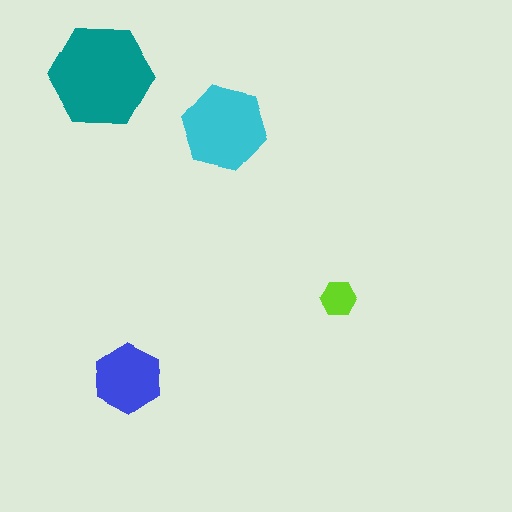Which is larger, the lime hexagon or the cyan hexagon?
The cyan one.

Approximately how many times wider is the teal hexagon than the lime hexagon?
About 3 times wider.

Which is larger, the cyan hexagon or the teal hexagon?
The teal one.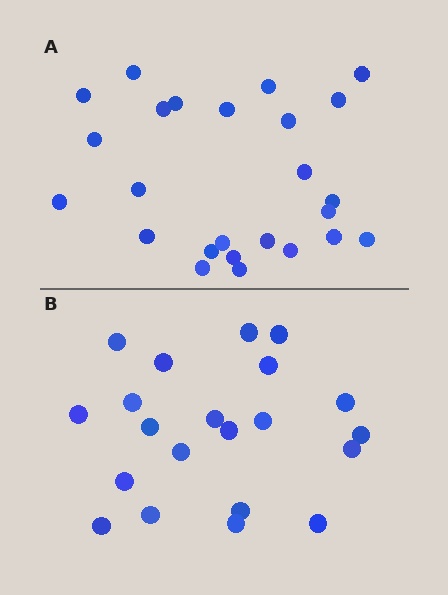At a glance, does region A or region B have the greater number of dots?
Region A (the top region) has more dots.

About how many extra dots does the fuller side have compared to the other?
Region A has about 4 more dots than region B.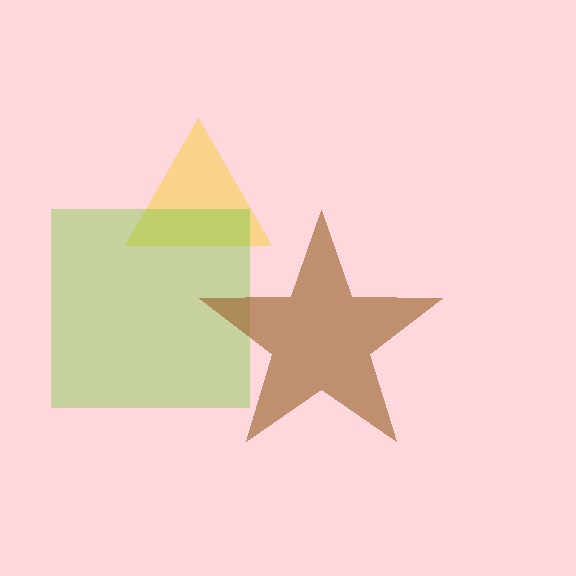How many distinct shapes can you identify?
There are 3 distinct shapes: a yellow triangle, a lime square, a brown star.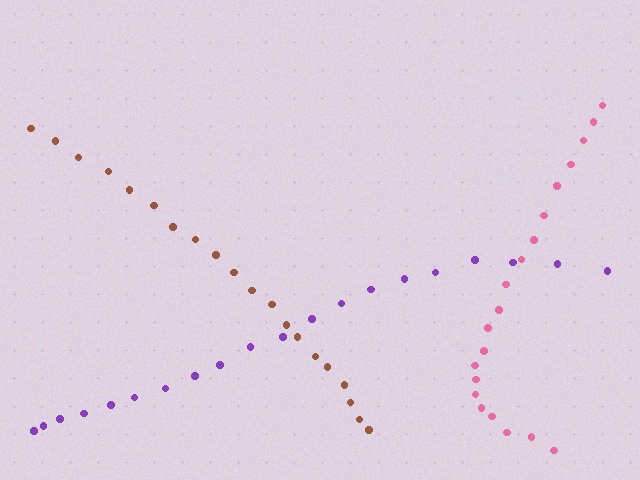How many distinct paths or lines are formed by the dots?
There are 3 distinct paths.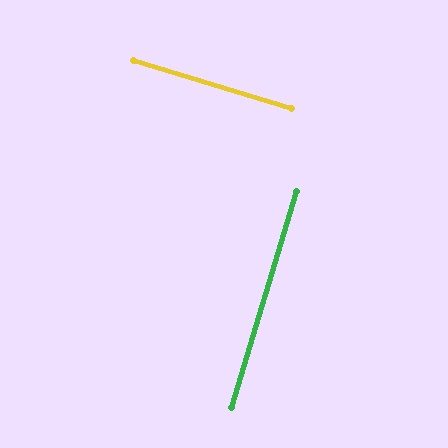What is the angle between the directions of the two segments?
Approximately 90 degrees.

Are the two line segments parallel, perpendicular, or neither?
Perpendicular — they meet at approximately 90°.